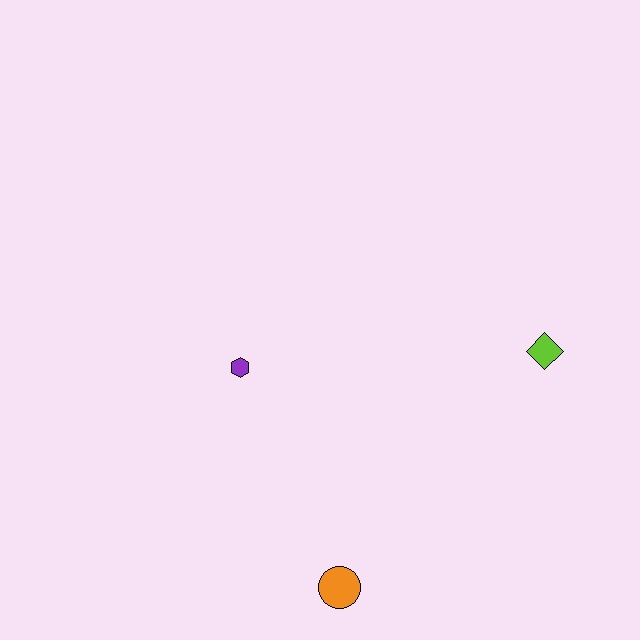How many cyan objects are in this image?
There are no cyan objects.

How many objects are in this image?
There are 3 objects.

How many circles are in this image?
There is 1 circle.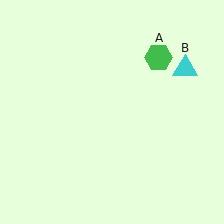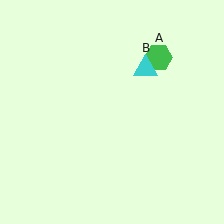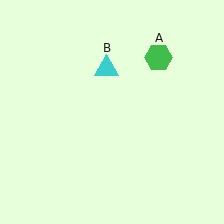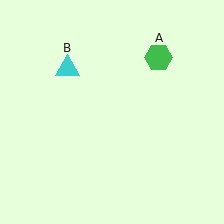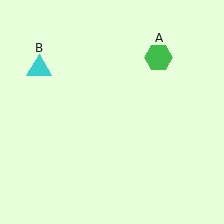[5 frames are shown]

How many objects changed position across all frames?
1 object changed position: cyan triangle (object B).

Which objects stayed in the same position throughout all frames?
Green hexagon (object A) remained stationary.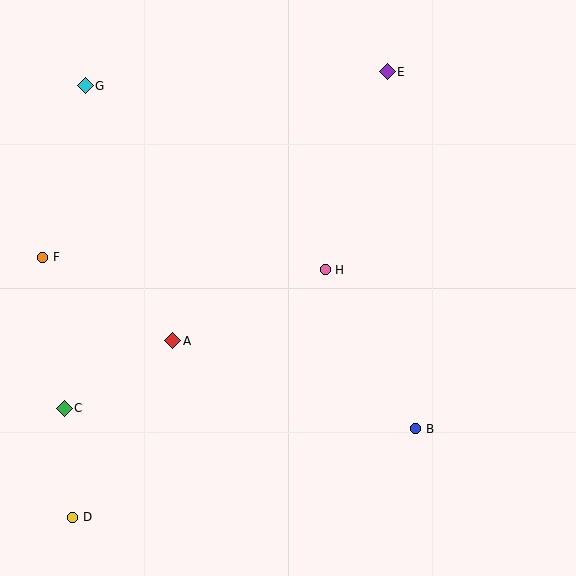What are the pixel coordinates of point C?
Point C is at (64, 408).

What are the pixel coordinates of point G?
Point G is at (85, 86).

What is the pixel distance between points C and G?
The distance between C and G is 323 pixels.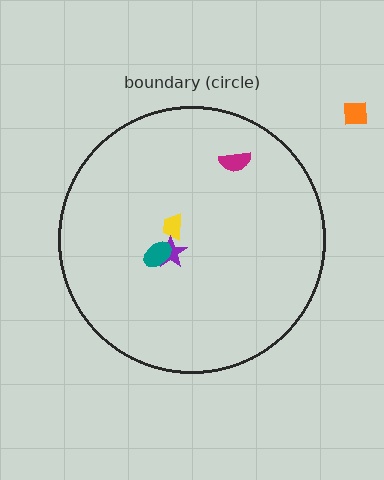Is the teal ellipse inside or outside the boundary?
Inside.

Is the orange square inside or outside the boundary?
Outside.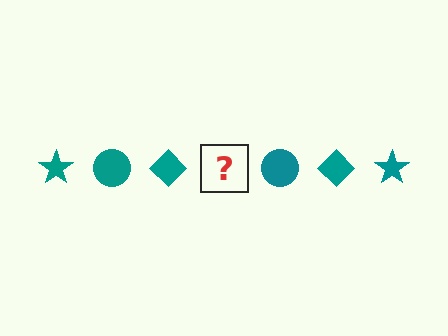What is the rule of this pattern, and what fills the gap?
The rule is that the pattern cycles through star, circle, diamond shapes in teal. The gap should be filled with a teal star.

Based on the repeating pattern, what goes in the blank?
The blank should be a teal star.